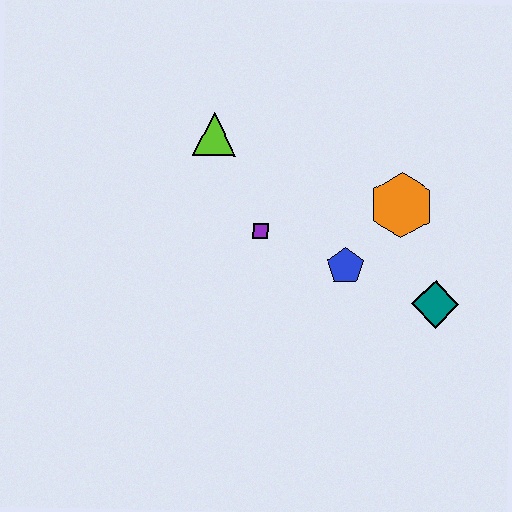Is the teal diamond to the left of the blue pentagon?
No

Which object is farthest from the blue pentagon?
The lime triangle is farthest from the blue pentagon.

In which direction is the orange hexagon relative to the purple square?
The orange hexagon is to the right of the purple square.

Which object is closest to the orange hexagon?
The blue pentagon is closest to the orange hexagon.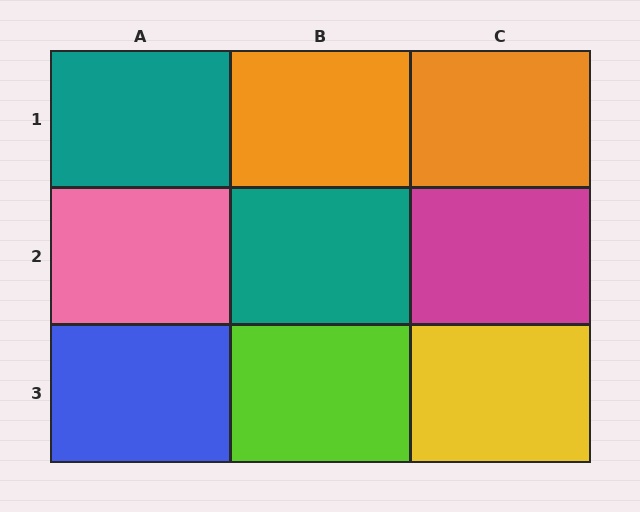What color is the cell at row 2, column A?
Pink.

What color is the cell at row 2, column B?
Teal.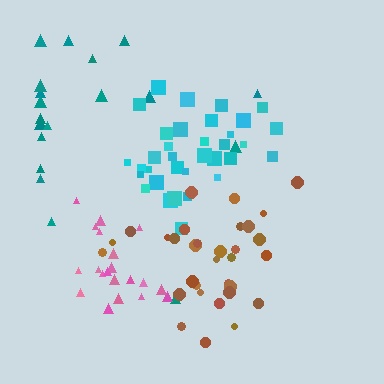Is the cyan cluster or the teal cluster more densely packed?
Cyan.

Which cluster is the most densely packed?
Cyan.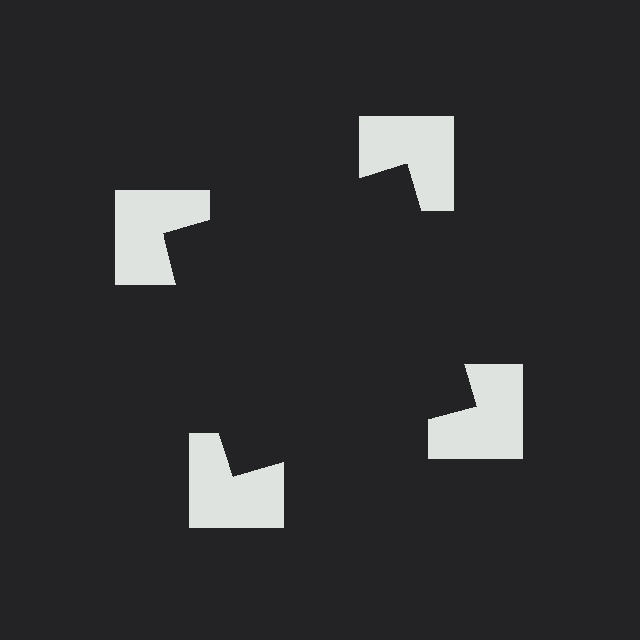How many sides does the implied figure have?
4 sides.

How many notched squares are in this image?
There are 4 — one at each vertex of the illusory square.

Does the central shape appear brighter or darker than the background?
It typically appears slightly darker than the background, even though no actual brightness change is drawn.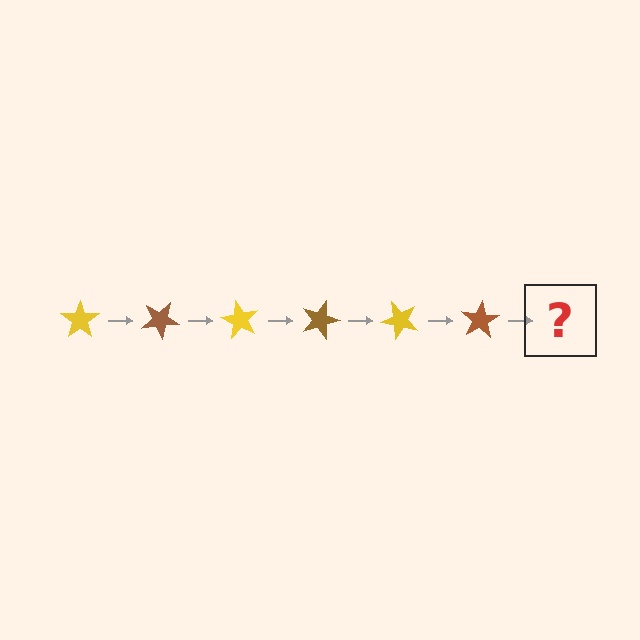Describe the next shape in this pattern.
It should be a yellow star, rotated 180 degrees from the start.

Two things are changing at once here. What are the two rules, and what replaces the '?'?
The two rules are that it rotates 30 degrees each step and the color cycles through yellow and brown. The '?' should be a yellow star, rotated 180 degrees from the start.